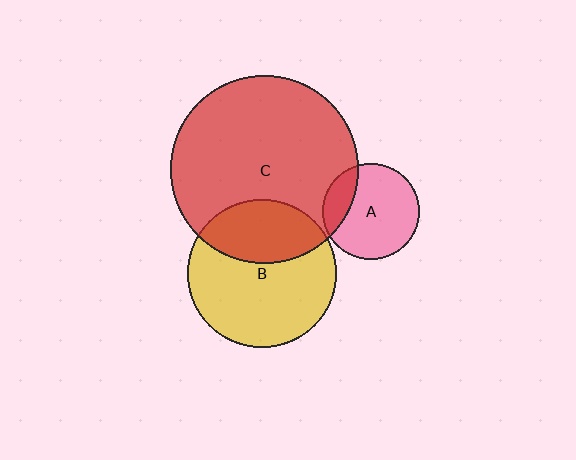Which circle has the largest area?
Circle C (red).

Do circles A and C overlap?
Yes.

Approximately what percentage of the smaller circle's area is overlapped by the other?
Approximately 20%.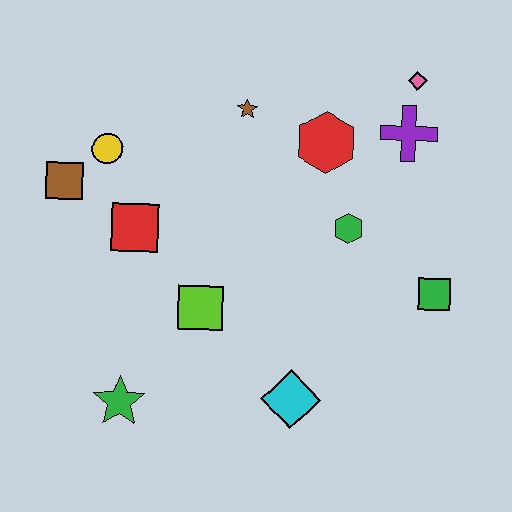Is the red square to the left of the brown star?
Yes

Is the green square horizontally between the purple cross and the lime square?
No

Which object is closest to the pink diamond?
The purple cross is closest to the pink diamond.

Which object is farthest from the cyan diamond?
The pink diamond is farthest from the cyan diamond.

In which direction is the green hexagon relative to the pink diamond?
The green hexagon is below the pink diamond.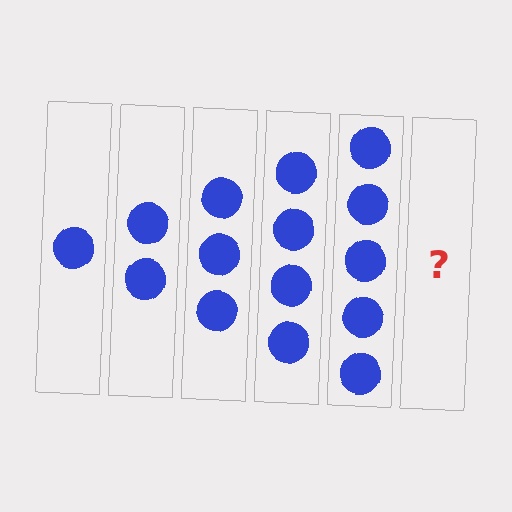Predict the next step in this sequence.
The next step is 6 circles.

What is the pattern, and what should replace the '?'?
The pattern is that each step adds one more circle. The '?' should be 6 circles.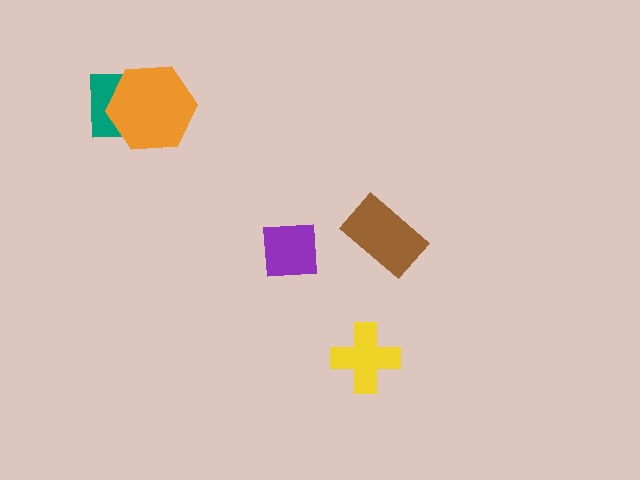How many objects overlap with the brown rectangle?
0 objects overlap with the brown rectangle.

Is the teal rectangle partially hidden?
Yes, it is partially covered by another shape.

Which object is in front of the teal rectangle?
The orange hexagon is in front of the teal rectangle.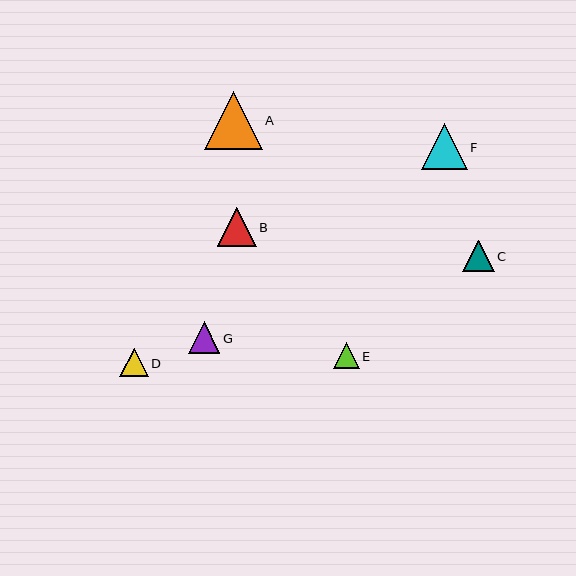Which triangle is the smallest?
Triangle E is the smallest with a size of approximately 26 pixels.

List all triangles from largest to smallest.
From largest to smallest: A, F, B, C, G, D, E.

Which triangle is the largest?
Triangle A is the largest with a size of approximately 58 pixels.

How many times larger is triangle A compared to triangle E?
Triangle A is approximately 2.2 times the size of triangle E.